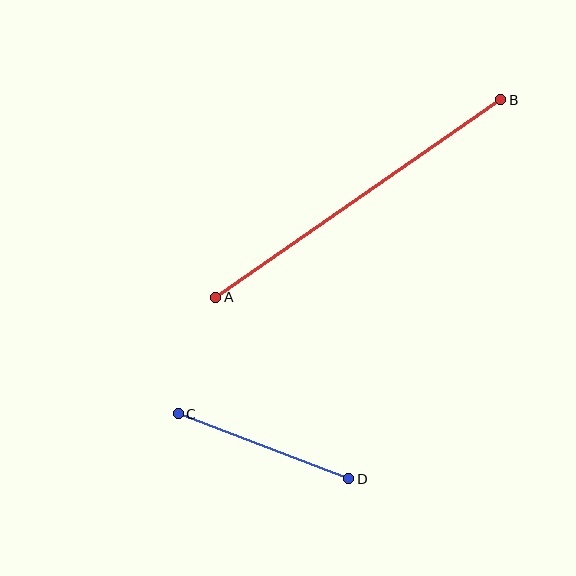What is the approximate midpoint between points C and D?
The midpoint is at approximately (264, 446) pixels.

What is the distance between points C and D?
The distance is approximately 182 pixels.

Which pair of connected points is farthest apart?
Points A and B are farthest apart.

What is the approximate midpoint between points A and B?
The midpoint is at approximately (358, 199) pixels.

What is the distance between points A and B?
The distance is approximately 347 pixels.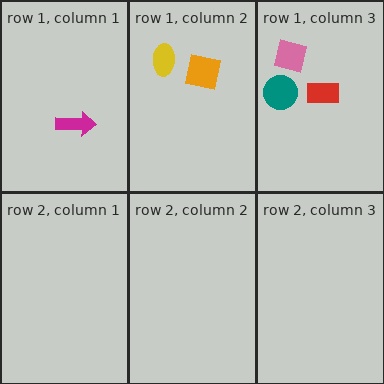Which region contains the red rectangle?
The row 1, column 3 region.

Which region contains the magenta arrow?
The row 1, column 1 region.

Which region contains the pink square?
The row 1, column 3 region.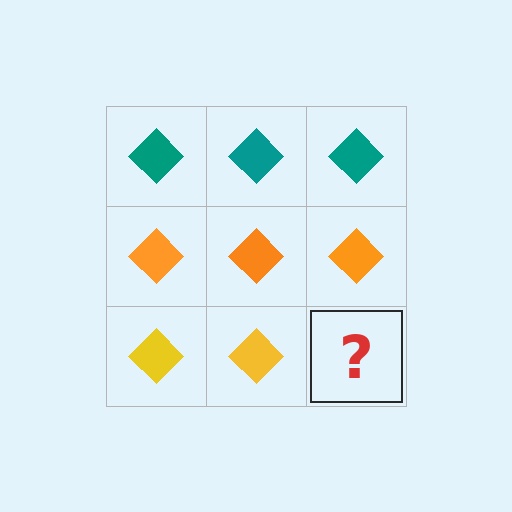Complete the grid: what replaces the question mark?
The question mark should be replaced with a yellow diamond.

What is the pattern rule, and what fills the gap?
The rule is that each row has a consistent color. The gap should be filled with a yellow diamond.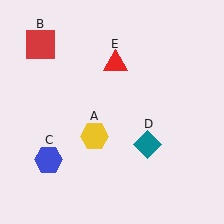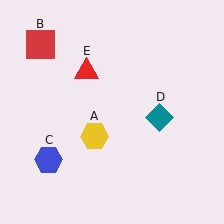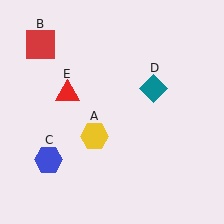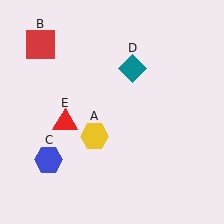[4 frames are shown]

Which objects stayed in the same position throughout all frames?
Yellow hexagon (object A) and red square (object B) and blue hexagon (object C) remained stationary.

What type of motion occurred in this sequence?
The teal diamond (object D), red triangle (object E) rotated counterclockwise around the center of the scene.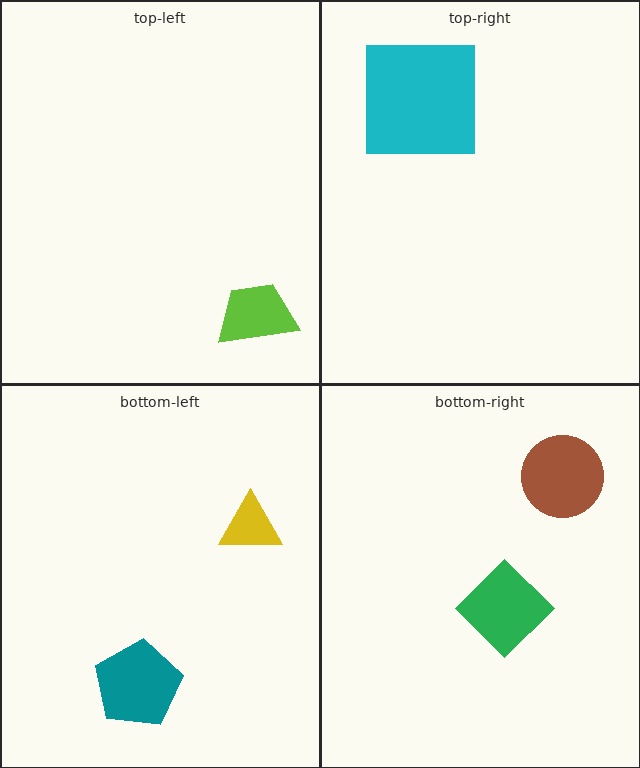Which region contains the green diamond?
The bottom-right region.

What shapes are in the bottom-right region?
The green diamond, the brown circle.